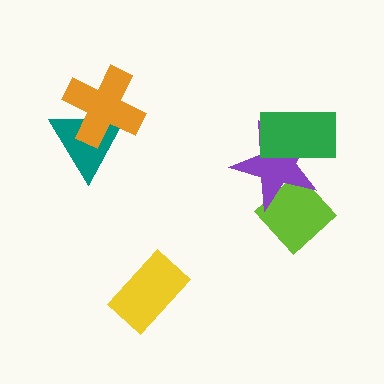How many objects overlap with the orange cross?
1 object overlaps with the orange cross.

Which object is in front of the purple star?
The green rectangle is in front of the purple star.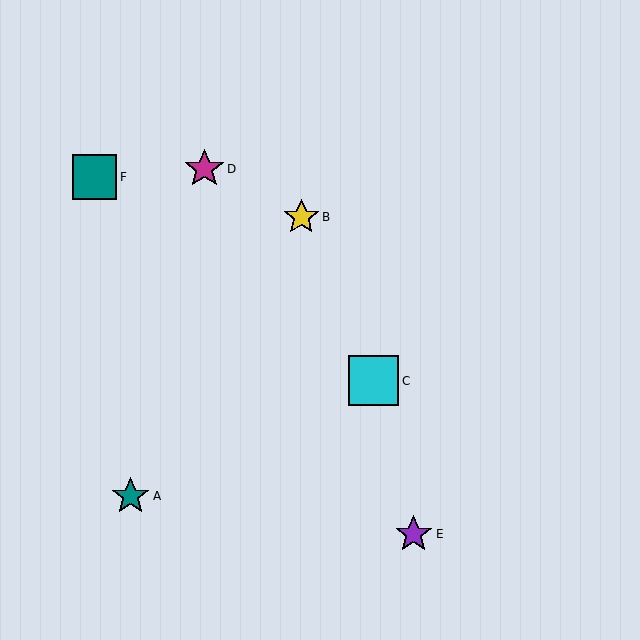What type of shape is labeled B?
Shape B is a yellow star.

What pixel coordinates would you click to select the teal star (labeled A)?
Click at (131, 496) to select the teal star A.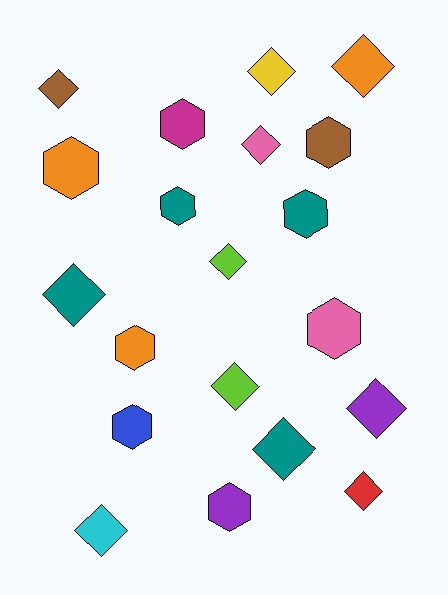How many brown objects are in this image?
There are 2 brown objects.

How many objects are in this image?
There are 20 objects.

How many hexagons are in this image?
There are 9 hexagons.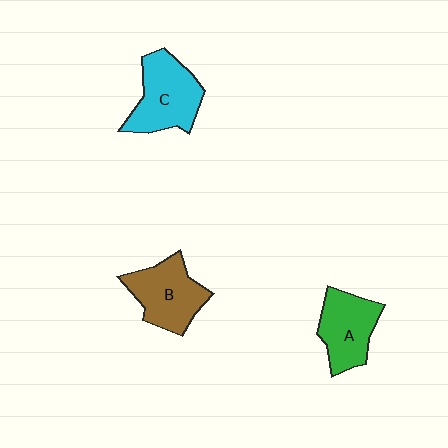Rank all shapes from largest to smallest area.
From largest to smallest: C (cyan), B (brown), A (green).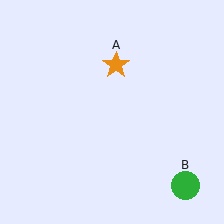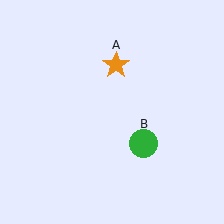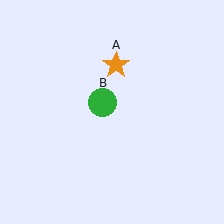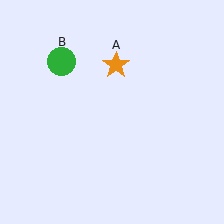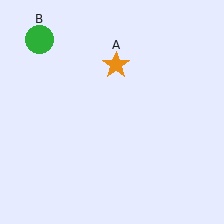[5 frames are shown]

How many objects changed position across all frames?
1 object changed position: green circle (object B).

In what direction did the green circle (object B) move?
The green circle (object B) moved up and to the left.